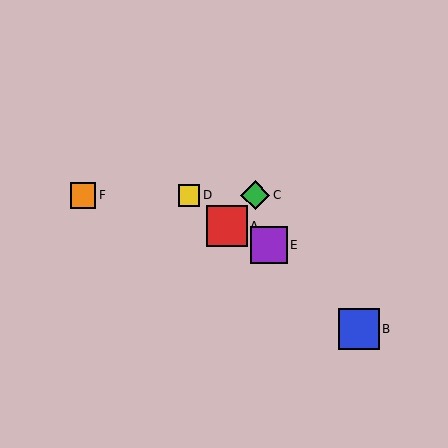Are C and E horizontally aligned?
No, C is at y≈195 and E is at y≈245.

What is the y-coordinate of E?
Object E is at y≈245.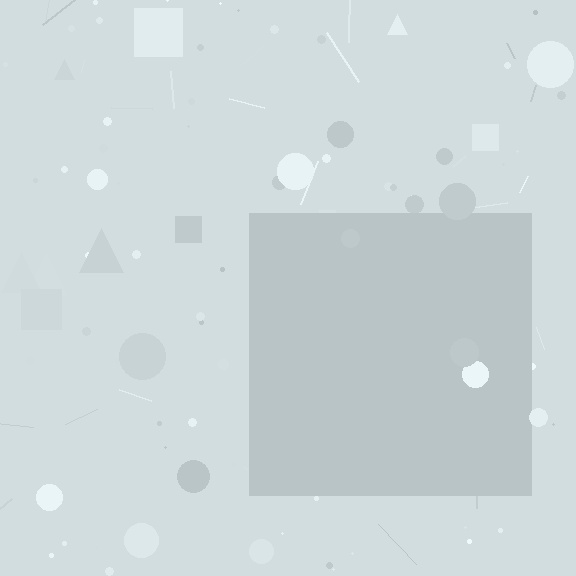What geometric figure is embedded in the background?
A square is embedded in the background.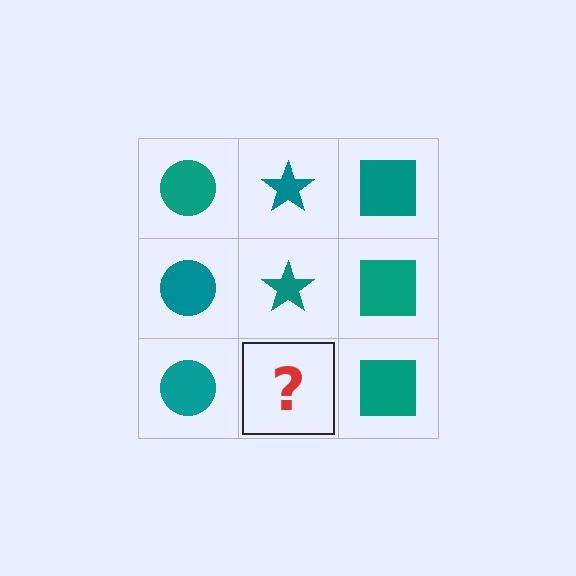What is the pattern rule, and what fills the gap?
The rule is that each column has a consistent shape. The gap should be filled with a teal star.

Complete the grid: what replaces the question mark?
The question mark should be replaced with a teal star.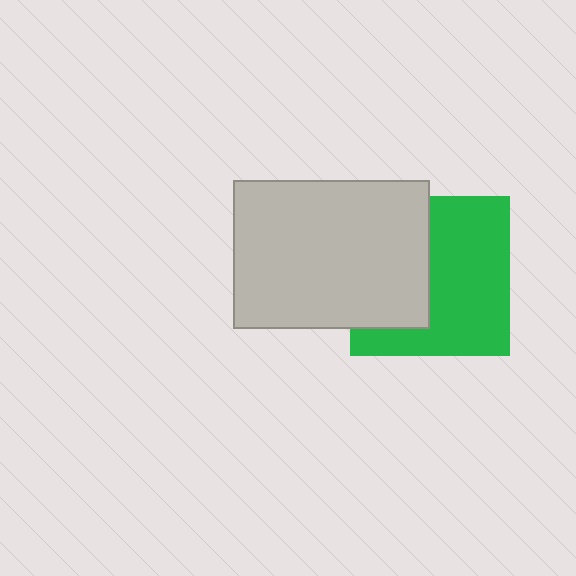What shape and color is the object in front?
The object in front is a light gray rectangle.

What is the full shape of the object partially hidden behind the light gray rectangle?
The partially hidden object is a green square.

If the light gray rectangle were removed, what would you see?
You would see the complete green square.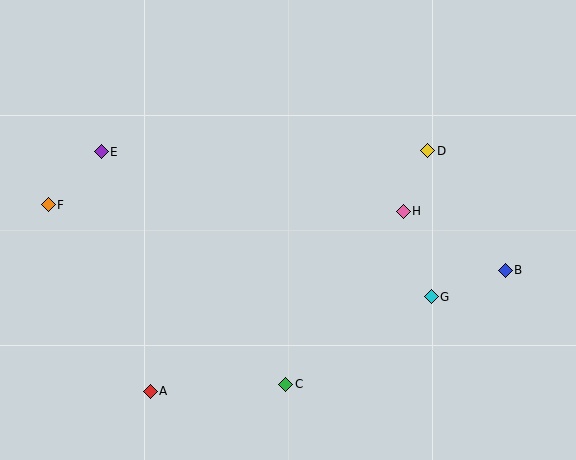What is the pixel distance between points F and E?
The distance between F and E is 75 pixels.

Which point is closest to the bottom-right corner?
Point B is closest to the bottom-right corner.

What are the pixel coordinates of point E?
Point E is at (101, 152).